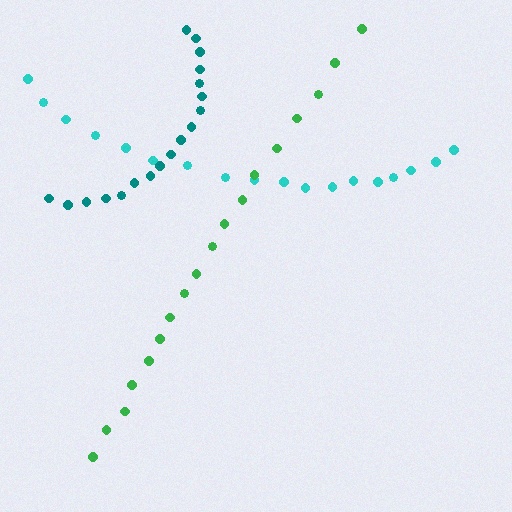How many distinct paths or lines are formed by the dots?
There are 3 distinct paths.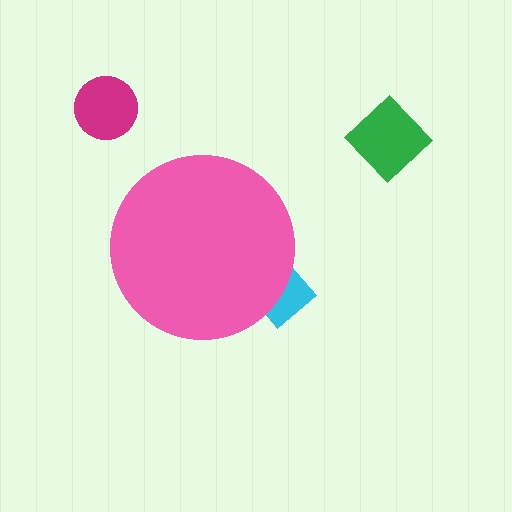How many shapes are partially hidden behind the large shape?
1 shape is partially hidden.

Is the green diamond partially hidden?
No, the green diamond is fully visible.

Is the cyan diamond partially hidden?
Yes, the cyan diamond is partially hidden behind the pink circle.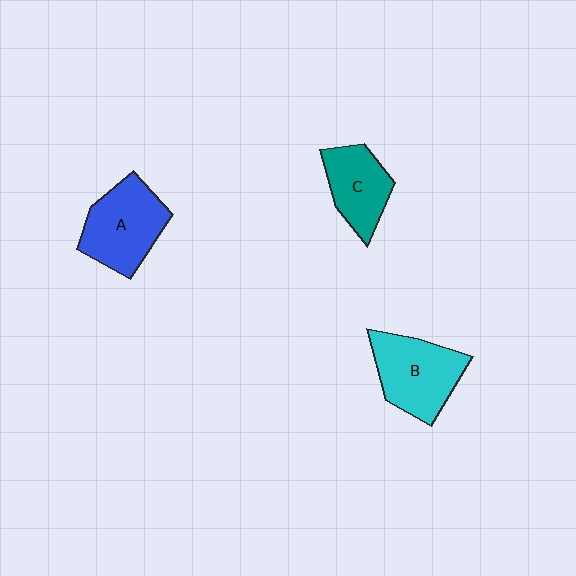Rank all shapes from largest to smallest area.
From largest to smallest: A (blue), B (cyan), C (teal).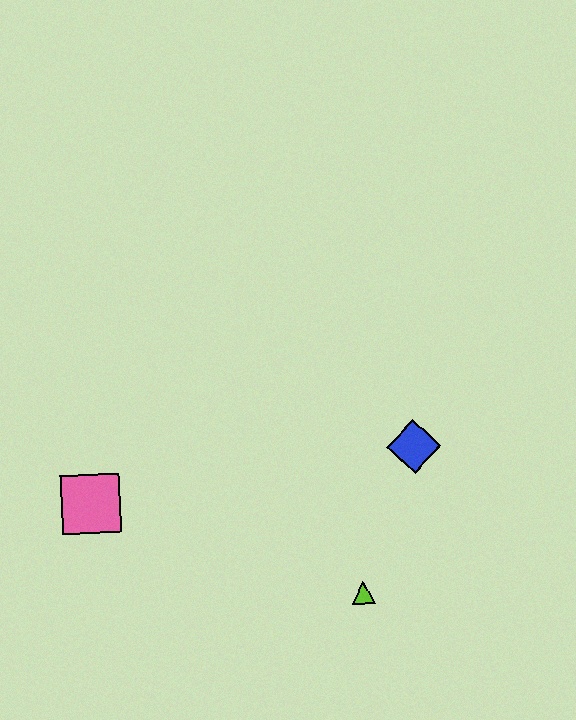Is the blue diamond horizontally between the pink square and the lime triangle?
No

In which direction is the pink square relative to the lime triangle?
The pink square is to the left of the lime triangle.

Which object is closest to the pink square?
The lime triangle is closest to the pink square.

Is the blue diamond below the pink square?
No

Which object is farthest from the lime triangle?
The pink square is farthest from the lime triangle.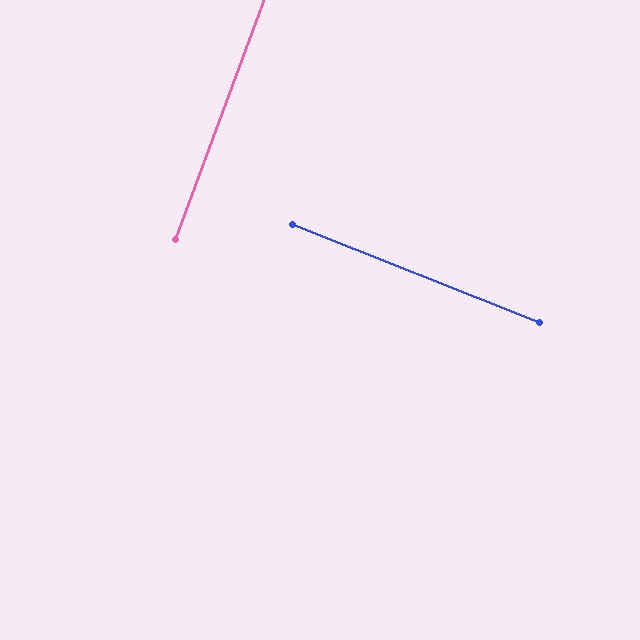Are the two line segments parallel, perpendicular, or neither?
Perpendicular — they meet at approximately 89°.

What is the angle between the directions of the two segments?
Approximately 89 degrees.